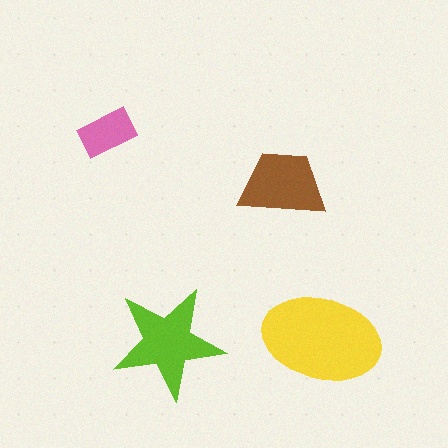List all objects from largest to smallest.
The yellow ellipse, the lime star, the brown trapezoid, the pink rectangle.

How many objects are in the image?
There are 4 objects in the image.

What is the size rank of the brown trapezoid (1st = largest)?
3rd.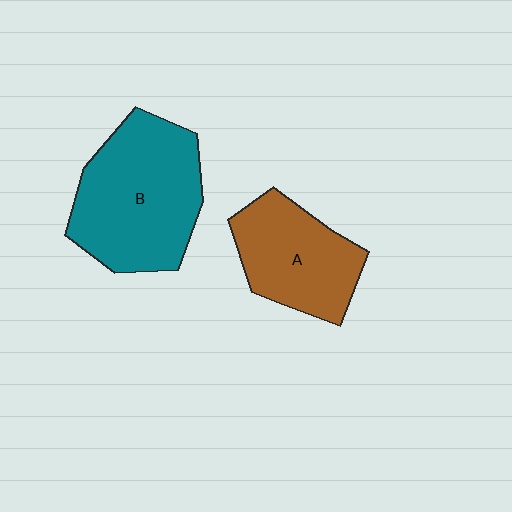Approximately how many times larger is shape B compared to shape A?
Approximately 1.4 times.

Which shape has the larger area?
Shape B (teal).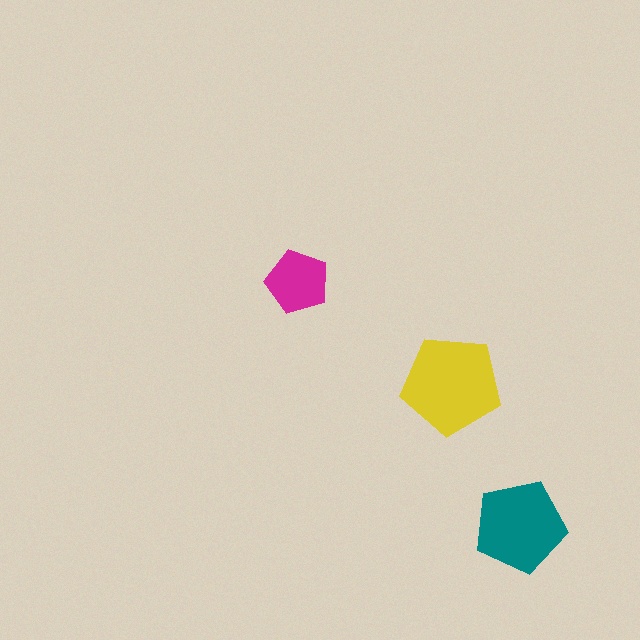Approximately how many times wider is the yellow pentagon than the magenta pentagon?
About 1.5 times wider.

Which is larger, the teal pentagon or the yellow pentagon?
The yellow one.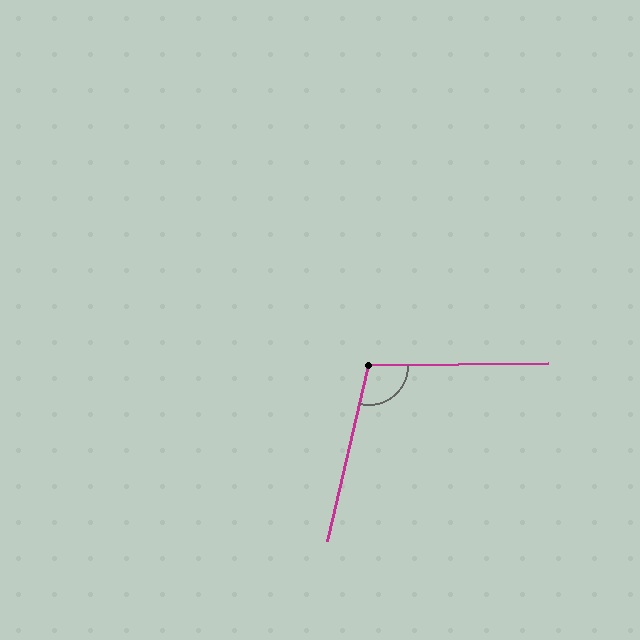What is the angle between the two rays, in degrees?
Approximately 104 degrees.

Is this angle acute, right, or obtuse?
It is obtuse.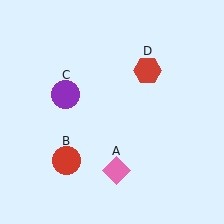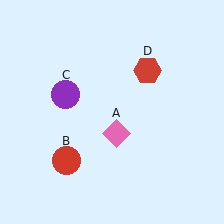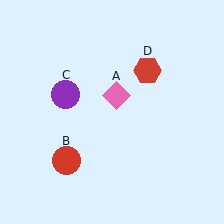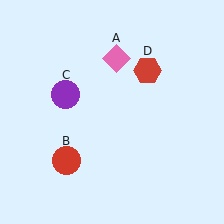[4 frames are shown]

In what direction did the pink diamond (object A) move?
The pink diamond (object A) moved up.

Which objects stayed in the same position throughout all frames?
Red circle (object B) and purple circle (object C) and red hexagon (object D) remained stationary.